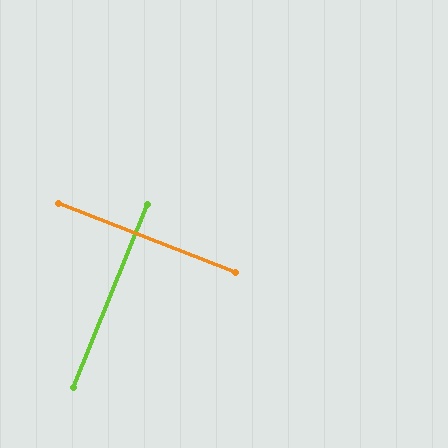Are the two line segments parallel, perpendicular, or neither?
Perpendicular — they meet at approximately 89°.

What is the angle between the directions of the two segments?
Approximately 89 degrees.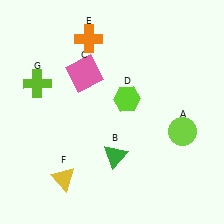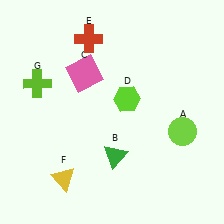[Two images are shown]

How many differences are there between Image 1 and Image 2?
There is 1 difference between the two images.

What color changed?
The cross (E) changed from orange in Image 1 to red in Image 2.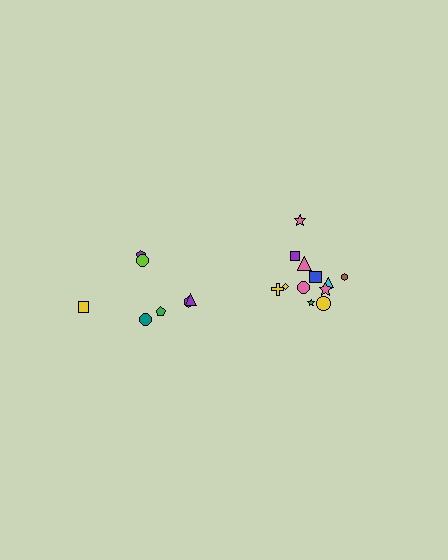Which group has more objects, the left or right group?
The right group.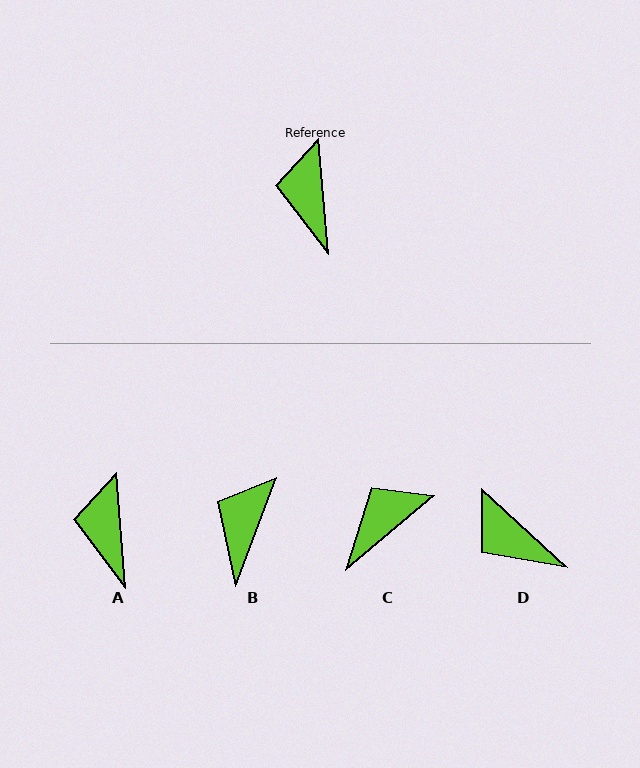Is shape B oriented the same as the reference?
No, it is off by about 25 degrees.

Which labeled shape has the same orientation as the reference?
A.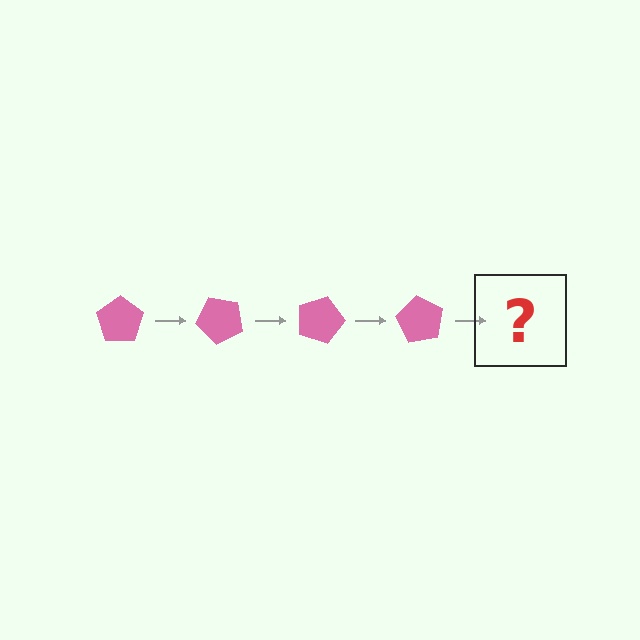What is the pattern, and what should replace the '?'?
The pattern is that the pentagon rotates 45 degrees each step. The '?' should be a pink pentagon rotated 180 degrees.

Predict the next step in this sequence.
The next step is a pink pentagon rotated 180 degrees.